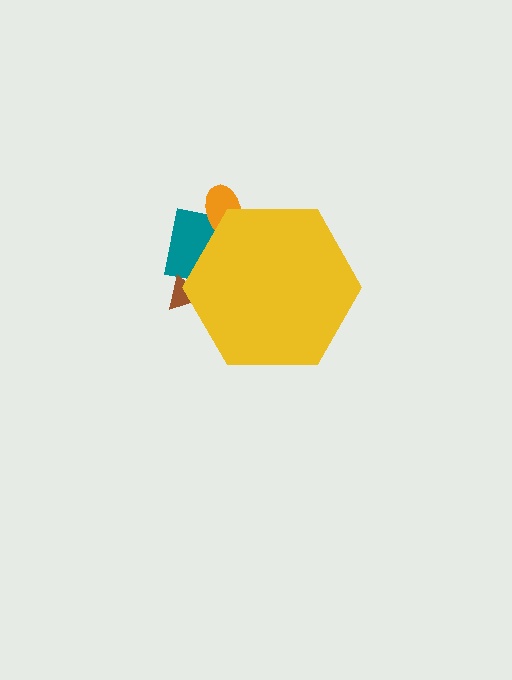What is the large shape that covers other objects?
A yellow hexagon.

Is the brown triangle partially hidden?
Yes, the brown triangle is partially hidden behind the yellow hexagon.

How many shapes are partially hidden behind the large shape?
3 shapes are partially hidden.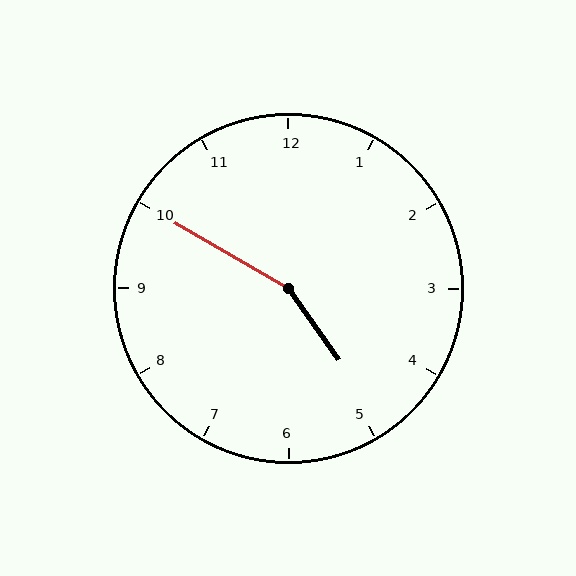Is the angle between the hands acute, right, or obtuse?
It is obtuse.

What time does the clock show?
4:50.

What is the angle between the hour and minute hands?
Approximately 155 degrees.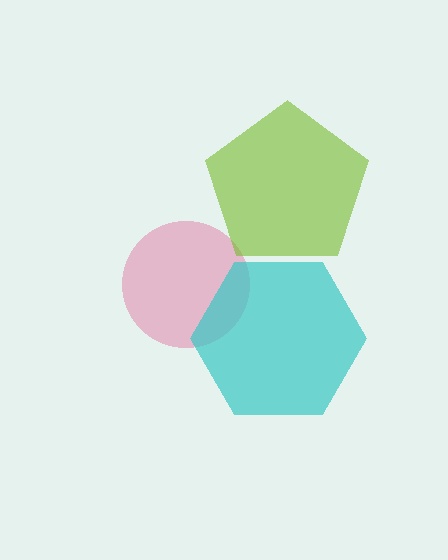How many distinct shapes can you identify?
There are 3 distinct shapes: a pink circle, a lime pentagon, a cyan hexagon.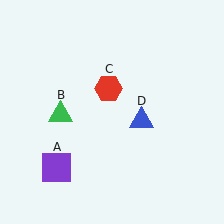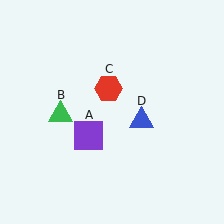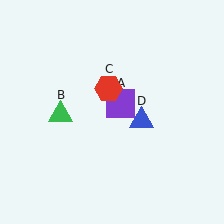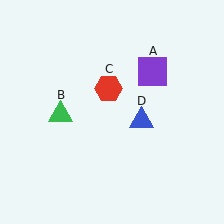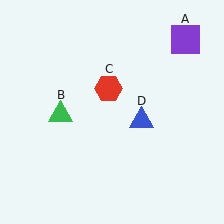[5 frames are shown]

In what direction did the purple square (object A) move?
The purple square (object A) moved up and to the right.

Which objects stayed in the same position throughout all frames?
Green triangle (object B) and red hexagon (object C) and blue triangle (object D) remained stationary.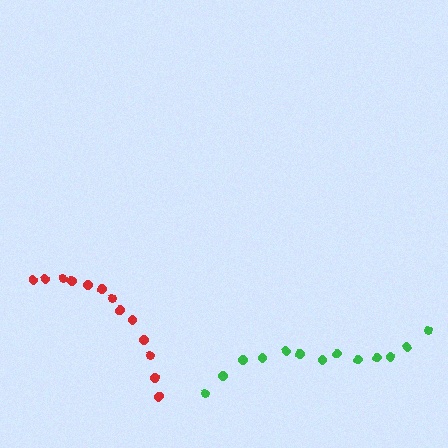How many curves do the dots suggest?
There are 2 distinct paths.